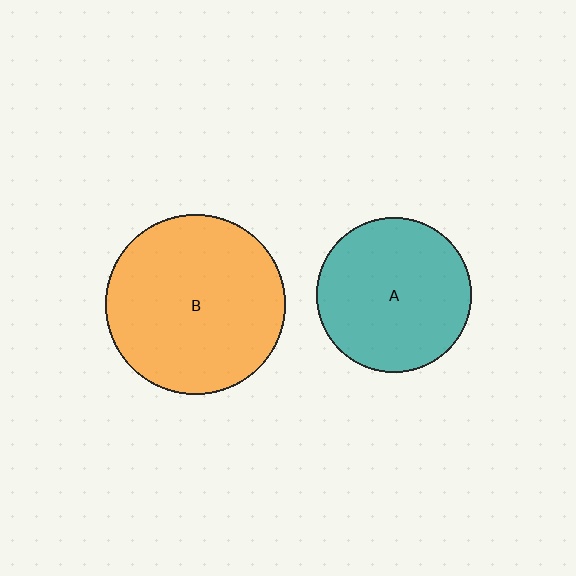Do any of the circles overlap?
No, none of the circles overlap.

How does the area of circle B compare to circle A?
Approximately 1.4 times.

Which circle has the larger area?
Circle B (orange).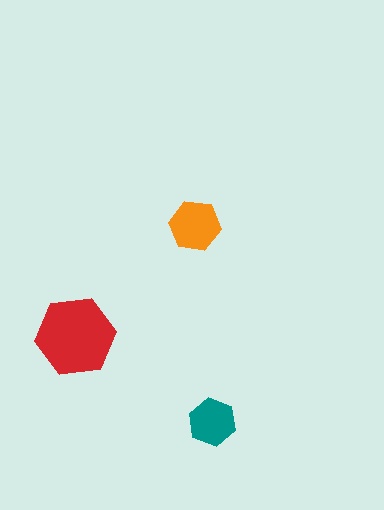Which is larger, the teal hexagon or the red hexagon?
The red one.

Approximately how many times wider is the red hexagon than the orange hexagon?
About 1.5 times wider.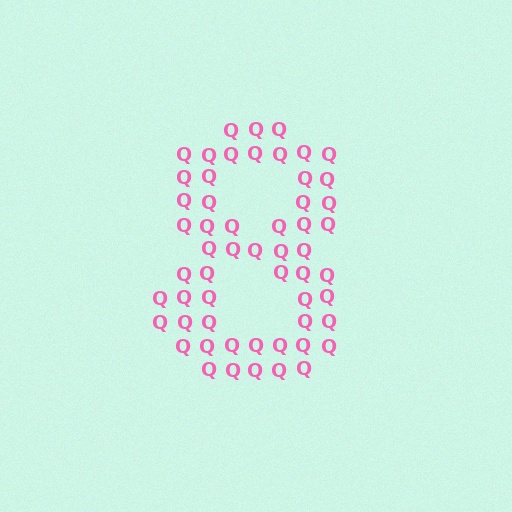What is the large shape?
The large shape is the digit 8.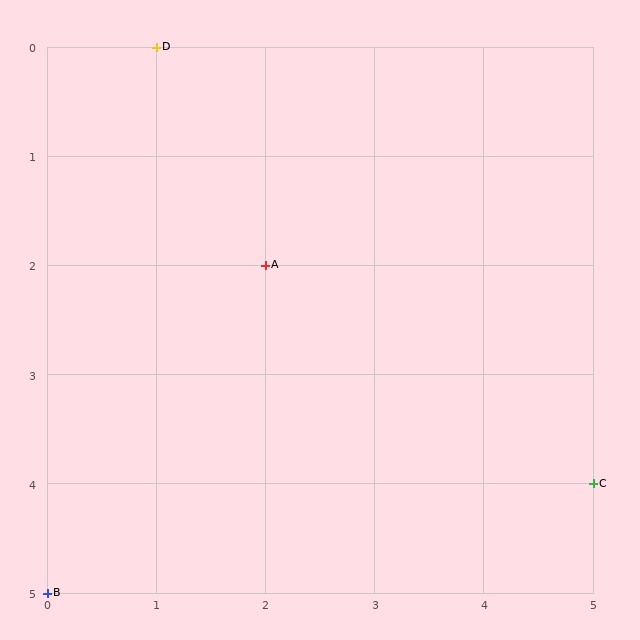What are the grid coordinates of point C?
Point C is at grid coordinates (5, 4).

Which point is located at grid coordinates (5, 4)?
Point C is at (5, 4).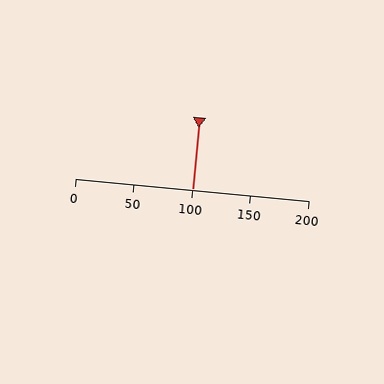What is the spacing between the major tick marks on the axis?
The major ticks are spaced 50 apart.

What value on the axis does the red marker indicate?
The marker indicates approximately 100.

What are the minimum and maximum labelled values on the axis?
The axis runs from 0 to 200.